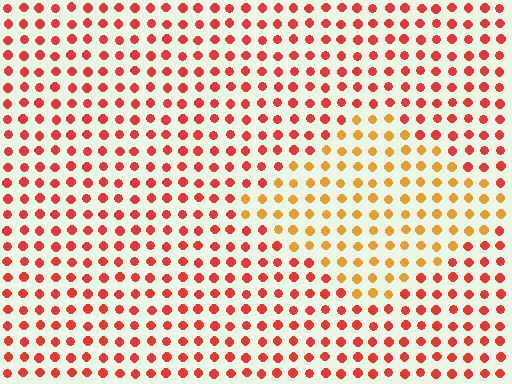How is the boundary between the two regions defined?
The boundary is defined purely by a slight shift in hue (about 35 degrees). Spacing, size, and orientation are identical on both sides.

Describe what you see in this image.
The image is filled with small red elements in a uniform arrangement. A diamond-shaped region is visible where the elements are tinted to a slightly different hue, forming a subtle color boundary.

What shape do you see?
I see a diamond.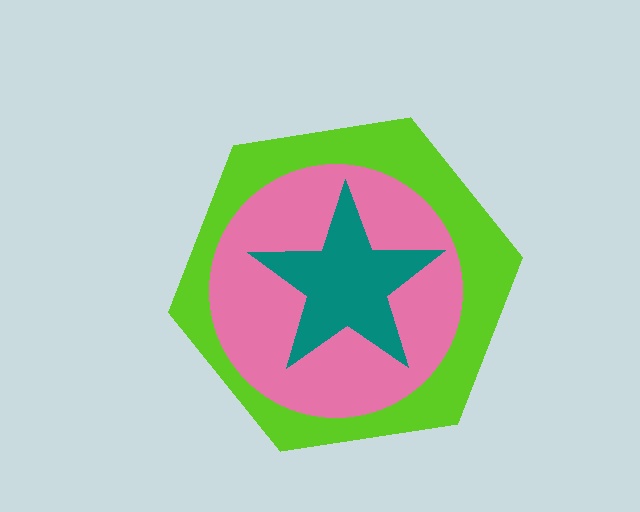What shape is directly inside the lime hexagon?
The pink circle.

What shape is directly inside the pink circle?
The teal star.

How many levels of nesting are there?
3.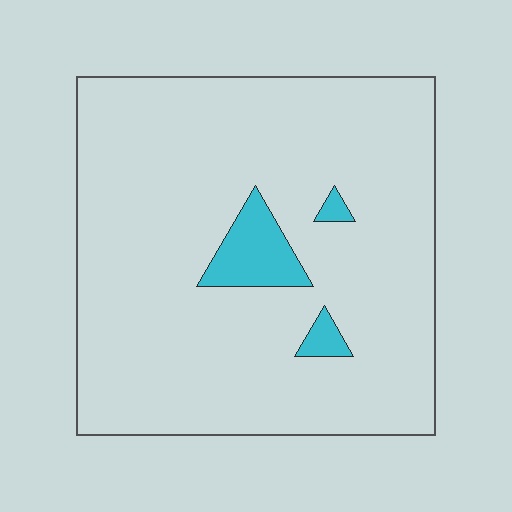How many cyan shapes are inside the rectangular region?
3.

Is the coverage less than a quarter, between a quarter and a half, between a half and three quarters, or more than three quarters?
Less than a quarter.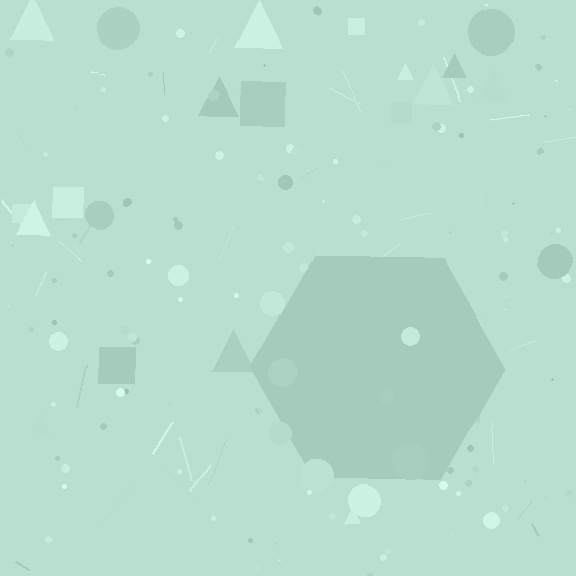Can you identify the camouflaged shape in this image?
The camouflaged shape is a hexagon.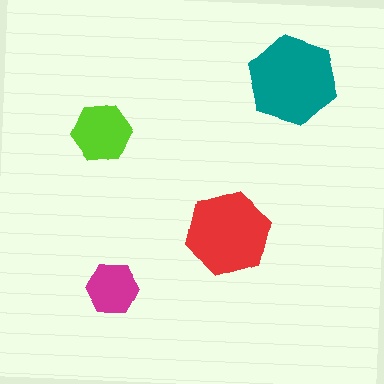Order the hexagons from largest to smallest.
the teal one, the red one, the lime one, the magenta one.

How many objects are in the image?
There are 4 objects in the image.